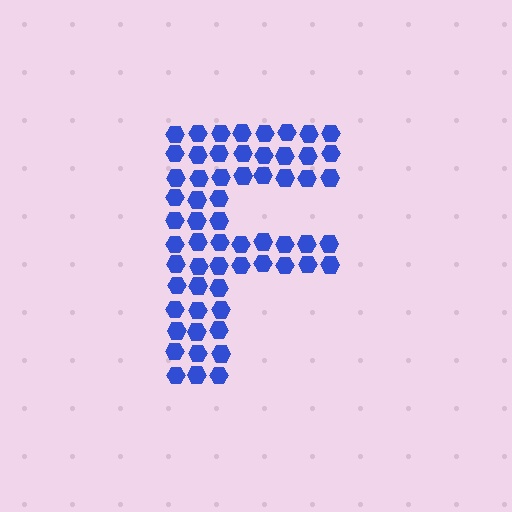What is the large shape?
The large shape is the letter F.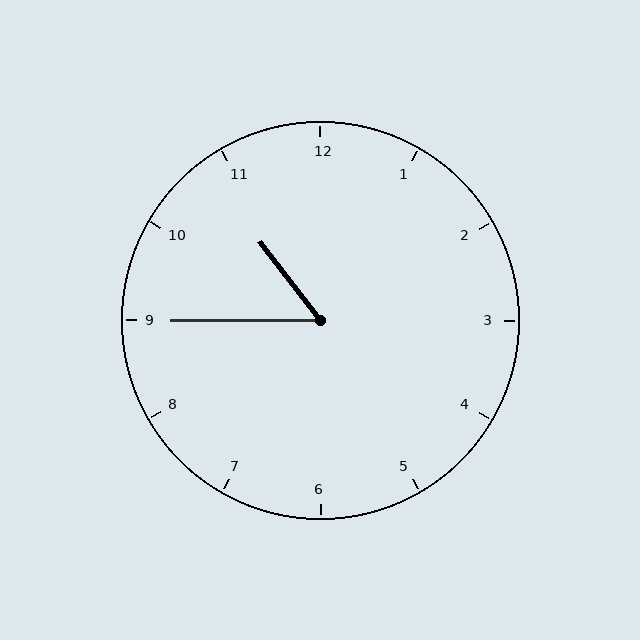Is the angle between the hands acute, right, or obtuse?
It is acute.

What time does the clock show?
10:45.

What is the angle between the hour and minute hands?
Approximately 52 degrees.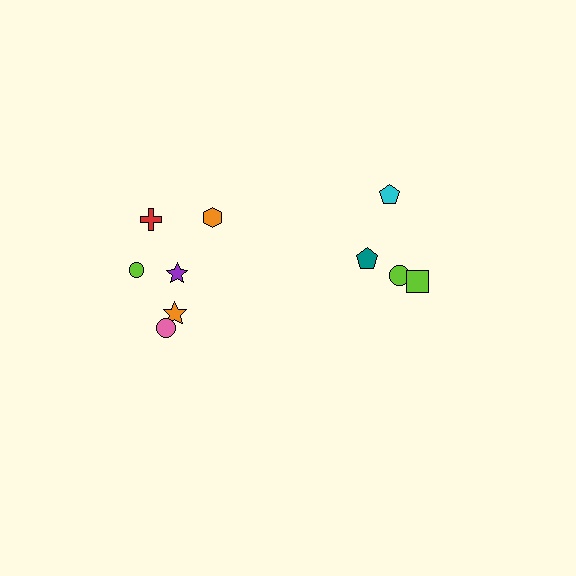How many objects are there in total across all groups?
There are 10 objects.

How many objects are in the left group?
There are 6 objects.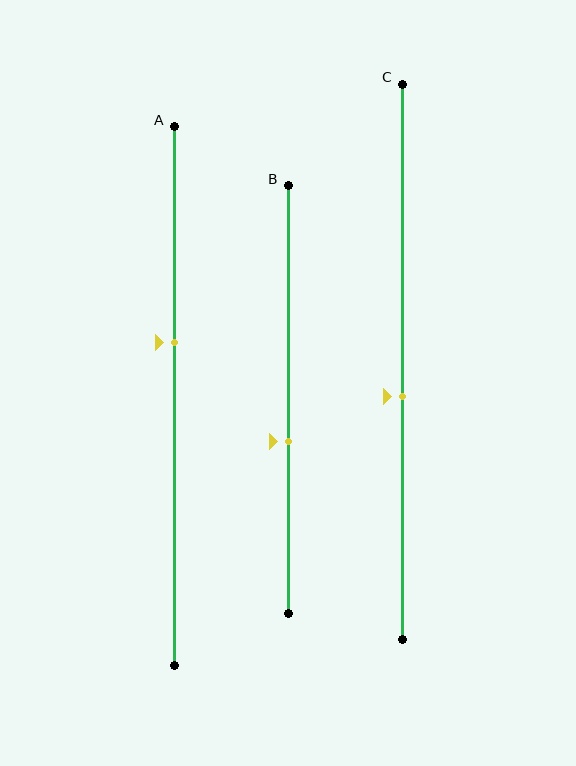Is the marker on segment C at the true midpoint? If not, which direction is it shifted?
No, the marker on segment C is shifted downward by about 6% of the segment length.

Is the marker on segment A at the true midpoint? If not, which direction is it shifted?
No, the marker on segment A is shifted upward by about 10% of the segment length.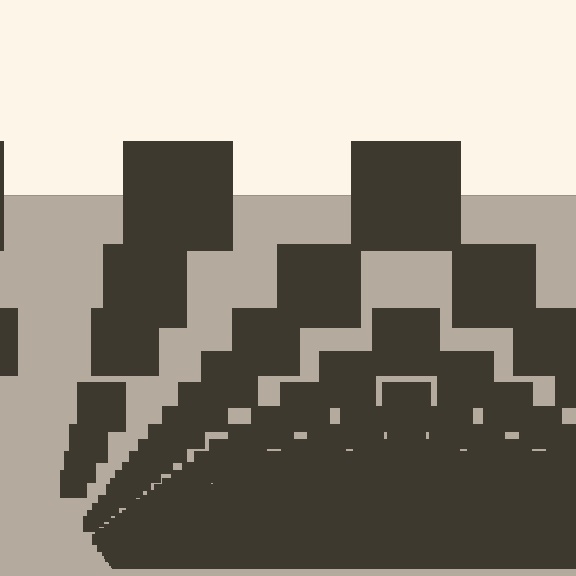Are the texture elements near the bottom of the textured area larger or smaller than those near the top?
Smaller. The gradient is inverted — elements near the bottom are smaller and denser.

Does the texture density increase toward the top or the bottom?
Density increases toward the bottom.